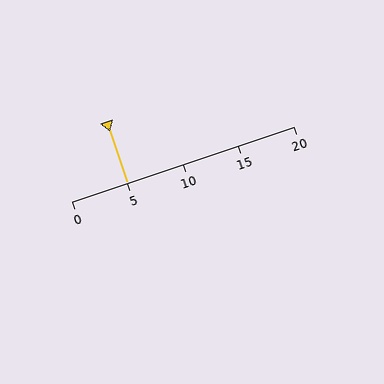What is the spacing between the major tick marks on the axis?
The major ticks are spaced 5 apart.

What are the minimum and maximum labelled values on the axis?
The axis runs from 0 to 20.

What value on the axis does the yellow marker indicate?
The marker indicates approximately 5.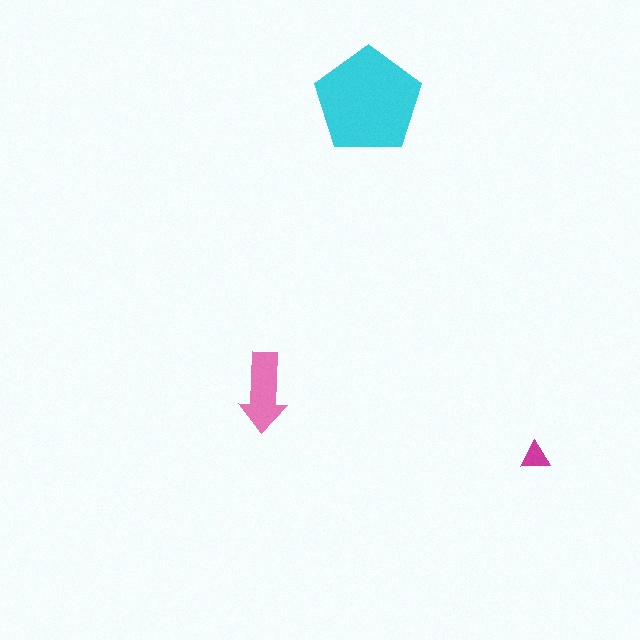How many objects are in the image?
There are 3 objects in the image.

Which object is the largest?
The cyan pentagon.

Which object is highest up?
The cyan pentagon is topmost.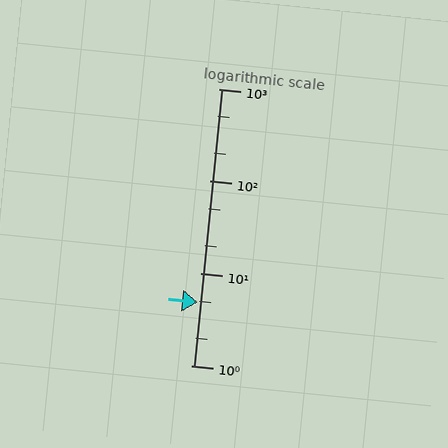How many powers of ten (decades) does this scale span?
The scale spans 3 decades, from 1 to 1000.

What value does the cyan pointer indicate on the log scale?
The pointer indicates approximately 4.8.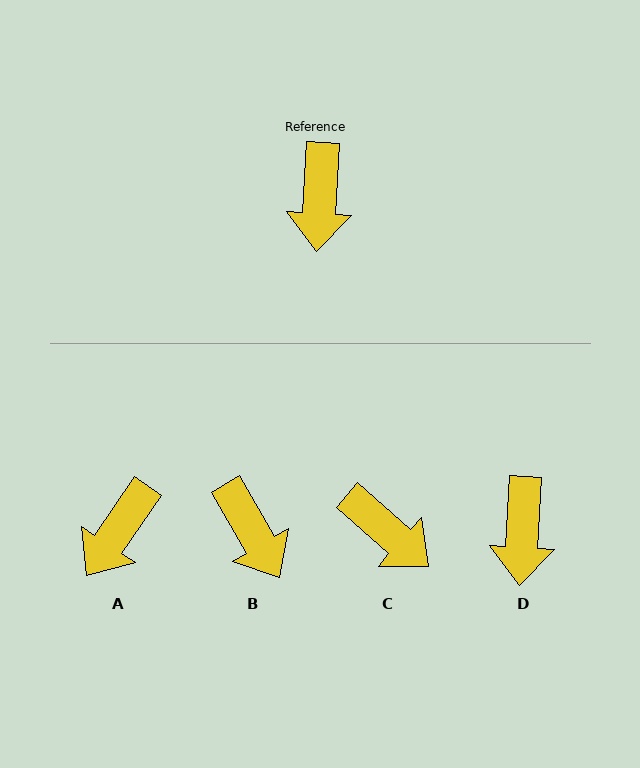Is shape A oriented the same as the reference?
No, it is off by about 31 degrees.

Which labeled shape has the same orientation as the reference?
D.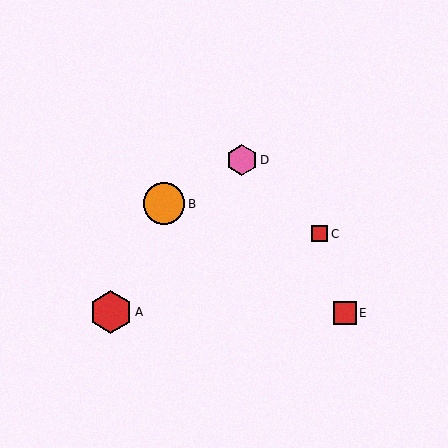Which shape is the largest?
The red hexagon (labeled A) is the largest.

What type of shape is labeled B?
Shape B is an orange circle.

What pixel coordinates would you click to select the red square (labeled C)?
Click at (320, 234) to select the red square C.